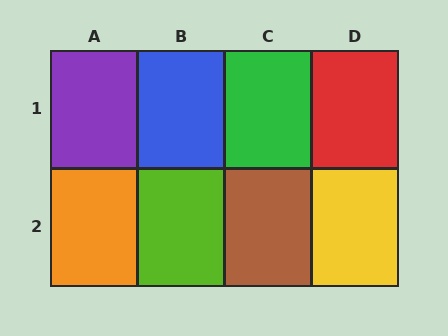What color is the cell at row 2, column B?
Lime.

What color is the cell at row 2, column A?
Orange.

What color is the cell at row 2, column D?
Yellow.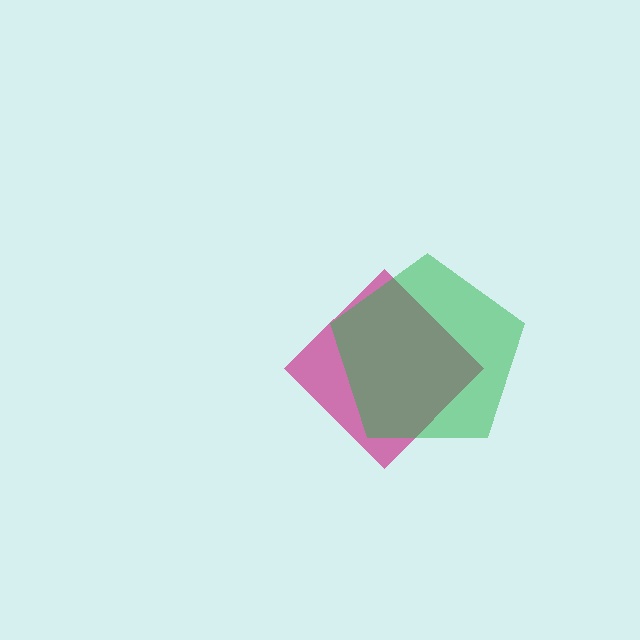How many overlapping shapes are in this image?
There are 2 overlapping shapes in the image.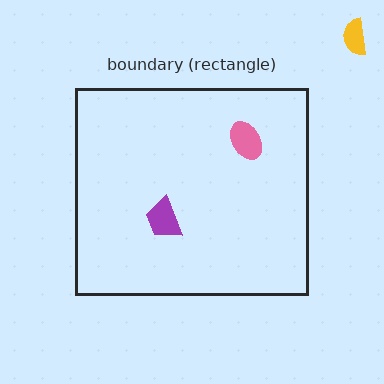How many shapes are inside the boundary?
2 inside, 1 outside.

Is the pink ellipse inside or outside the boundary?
Inside.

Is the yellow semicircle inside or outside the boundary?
Outside.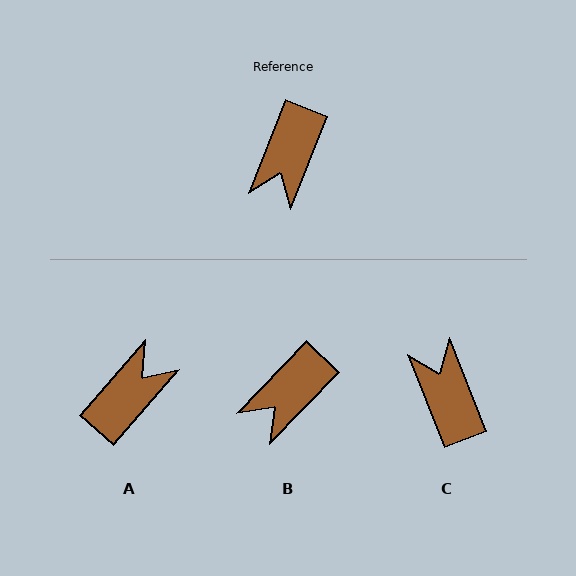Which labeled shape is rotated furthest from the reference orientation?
A, about 161 degrees away.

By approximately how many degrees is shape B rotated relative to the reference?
Approximately 22 degrees clockwise.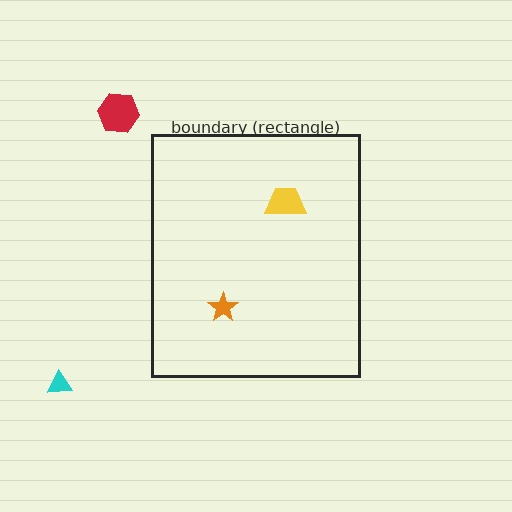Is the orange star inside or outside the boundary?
Inside.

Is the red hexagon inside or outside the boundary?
Outside.